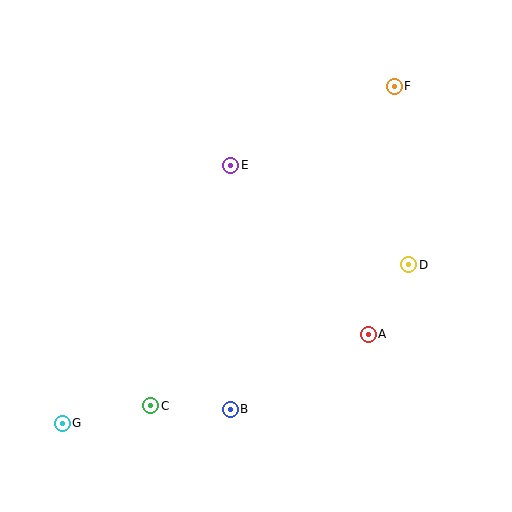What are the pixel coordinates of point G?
Point G is at (62, 423).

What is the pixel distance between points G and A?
The distance between G and A is 319 pixels.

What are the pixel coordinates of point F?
Point F is at (394, 86).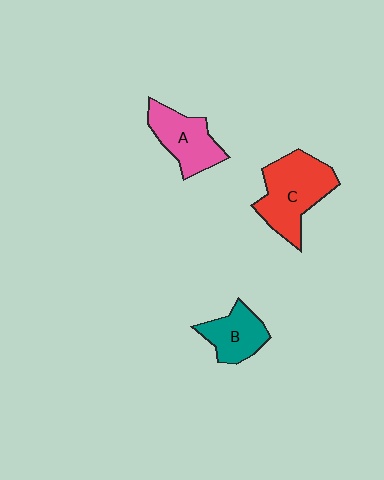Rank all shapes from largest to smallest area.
From largest to smallest: C (red), A (pink), B (teal).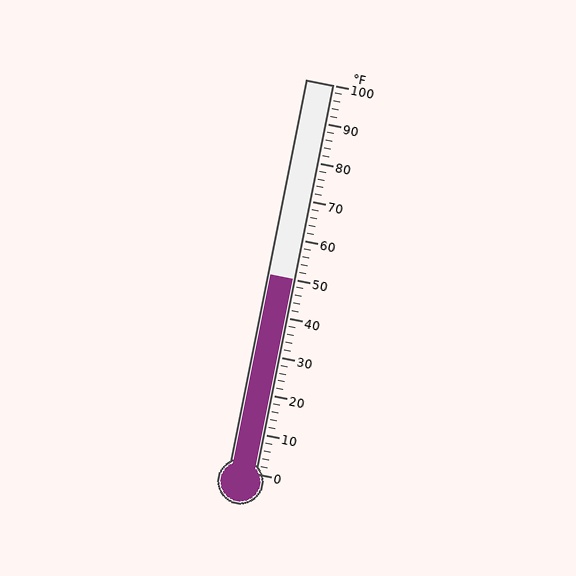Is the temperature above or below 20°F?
The temperature is above 20°F.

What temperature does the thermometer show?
The thermometer shows approximately 50°F.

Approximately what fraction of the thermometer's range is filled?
The thermometer is filled to approximately 50% of its range.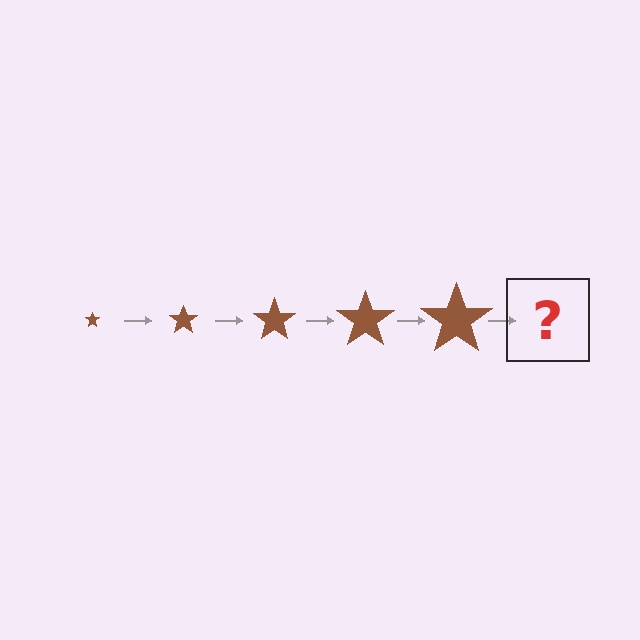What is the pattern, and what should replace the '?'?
The pattern is that the star gets progressively larger each step. The '?' should be a brown star, larger than the previous one.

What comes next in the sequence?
The next element should be a brown star, larger than the previous one.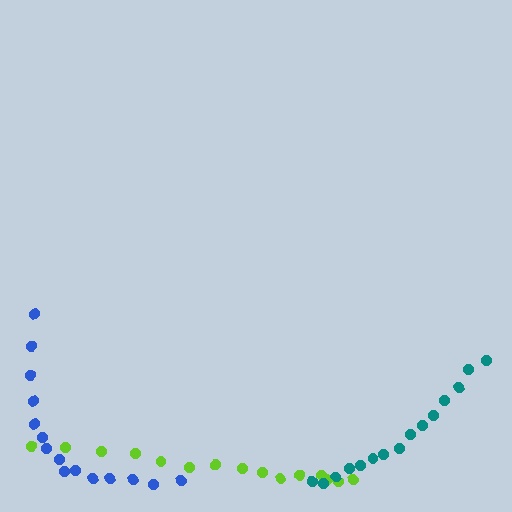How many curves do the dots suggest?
There are 3 distinct paths.